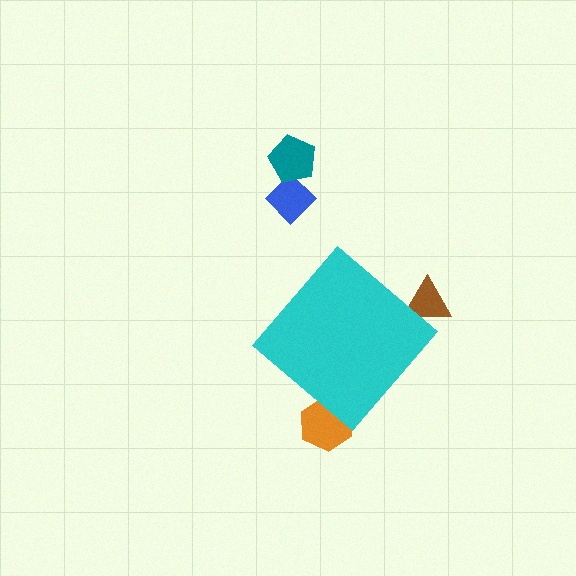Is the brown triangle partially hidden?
Yes, the brown triangle is partially hidden behind the cyan diamond.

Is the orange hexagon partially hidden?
Yes, the orange hexagon is partially hidden behind the cyan diamond.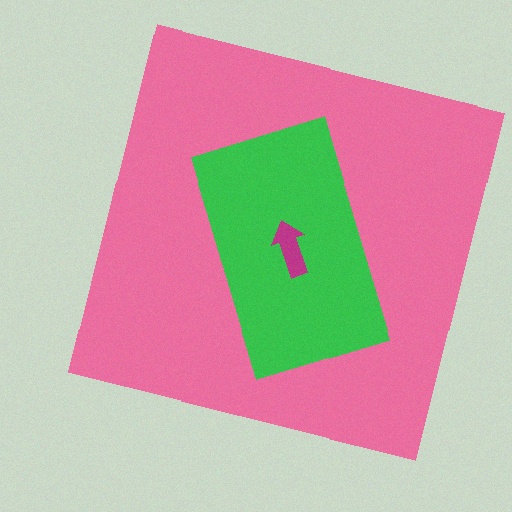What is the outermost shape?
The pink square.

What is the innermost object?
The magenta arrow.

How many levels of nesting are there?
3.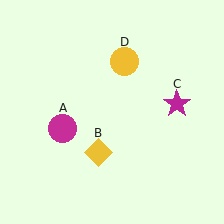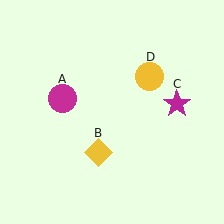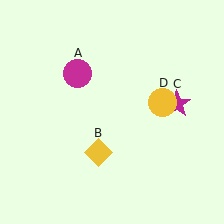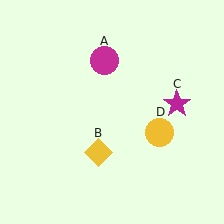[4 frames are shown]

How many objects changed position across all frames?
2 objects changed position: magenta circle (object A), yellow circle (object D).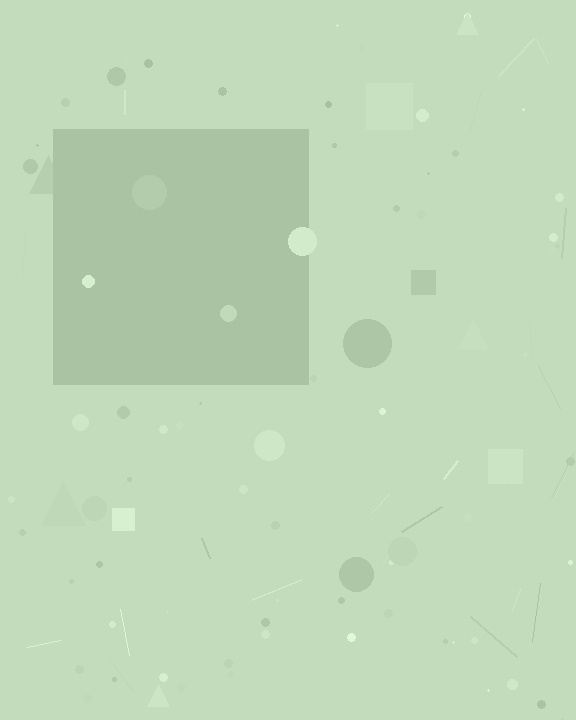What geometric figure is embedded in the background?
A square is embedded in the background.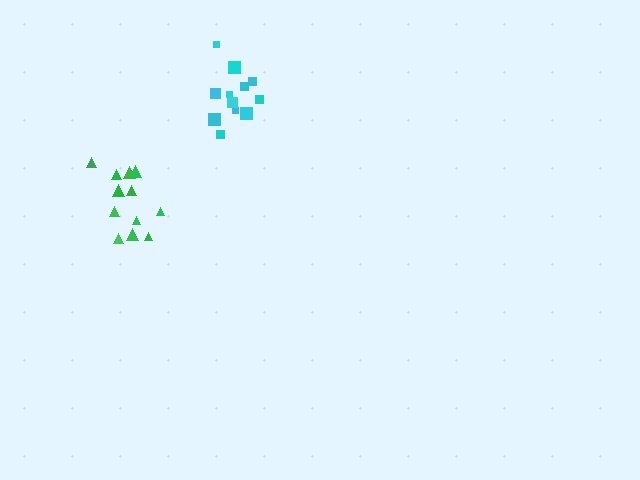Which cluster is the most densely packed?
Cyan.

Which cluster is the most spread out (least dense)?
Green.